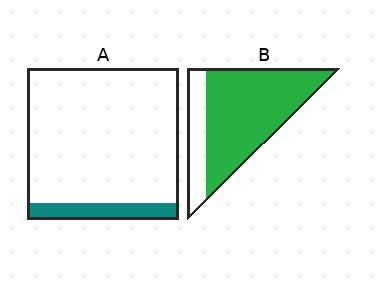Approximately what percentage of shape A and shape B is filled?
A is approximately 10% and B is approximately 75%.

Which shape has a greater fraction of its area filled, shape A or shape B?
Shape B.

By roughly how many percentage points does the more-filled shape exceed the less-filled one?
By roughly 65 percentage points (B over A).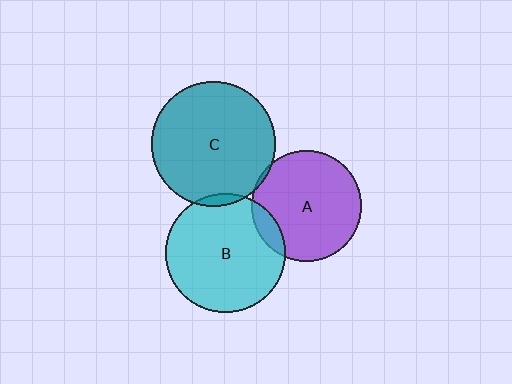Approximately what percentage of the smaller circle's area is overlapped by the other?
Approximately 5%.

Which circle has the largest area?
Circle C (teal).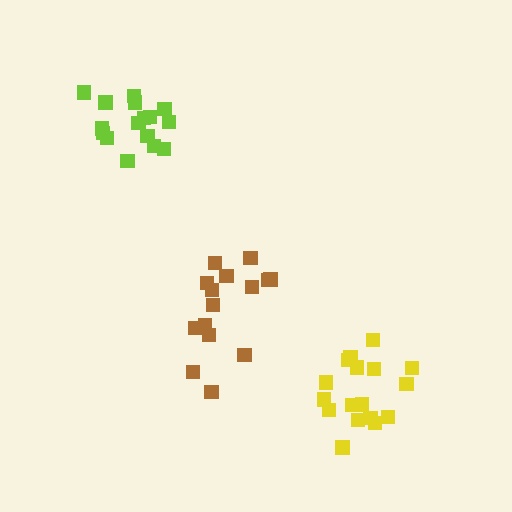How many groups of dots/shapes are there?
There are 3 groups.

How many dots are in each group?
Group 1: 16 dots, Group 2: 17 dots, Group 3: 15 dots (48 total).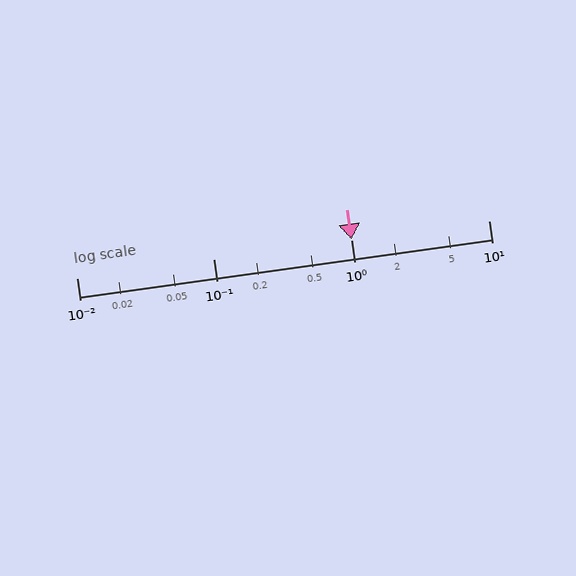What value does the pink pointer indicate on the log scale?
The pointer indicates approximately 1.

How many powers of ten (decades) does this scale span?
The scale spans 3 decades, from 0.01 to 10.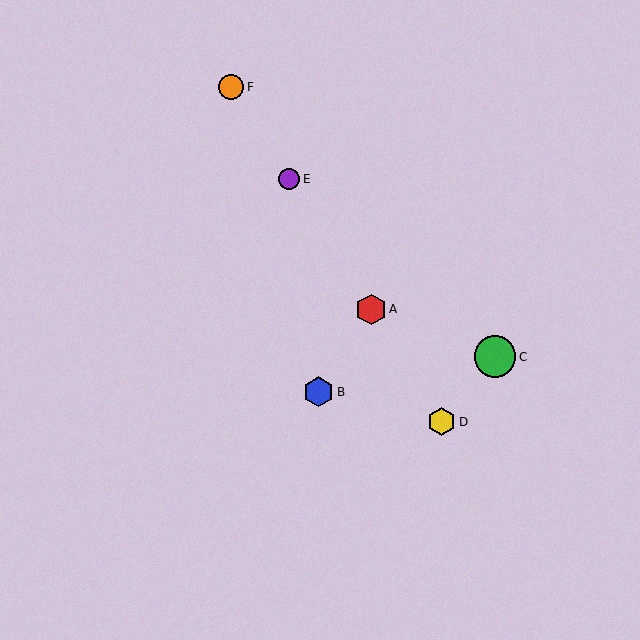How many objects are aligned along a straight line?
4 objects (A, D, E, F) are aligned along a straight line.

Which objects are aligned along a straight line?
Objects A, D, E, F are aligned along a straight line.